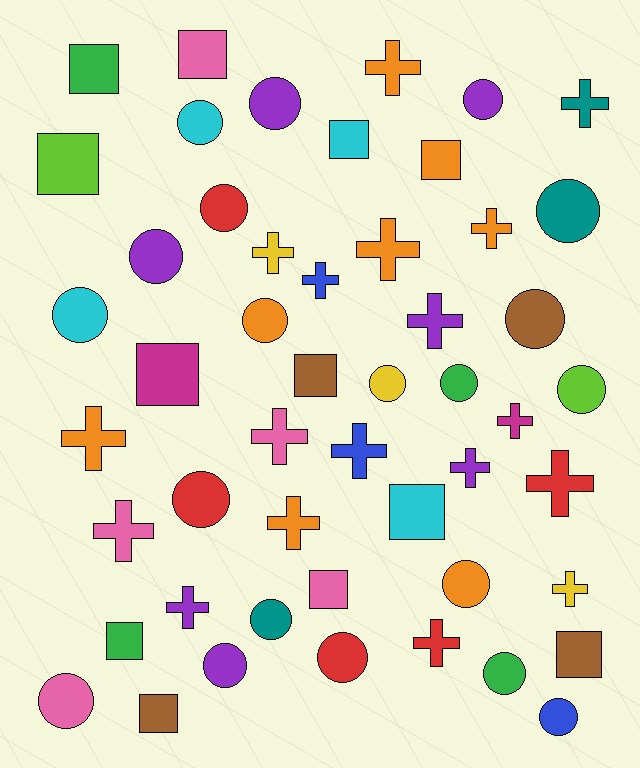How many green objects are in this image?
There are 4 green objects.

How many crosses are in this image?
There are 18 crosses.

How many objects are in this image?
There are 50 objects.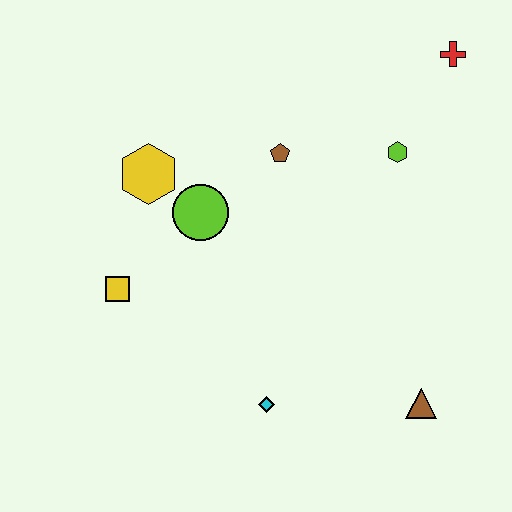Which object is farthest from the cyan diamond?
The red cross is farthest from the cyan diamond.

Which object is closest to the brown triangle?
The cyan diamond is closest to the brown triangle.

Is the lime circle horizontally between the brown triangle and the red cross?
No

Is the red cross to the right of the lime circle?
Yes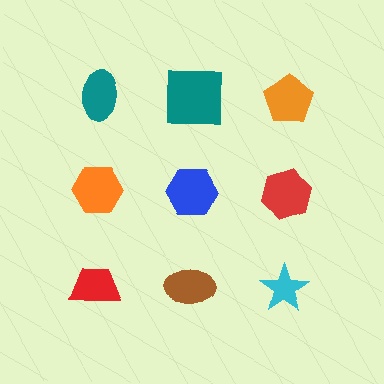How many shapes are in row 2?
3 shapes.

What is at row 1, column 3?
An orange pentagon.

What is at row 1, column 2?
A teal square.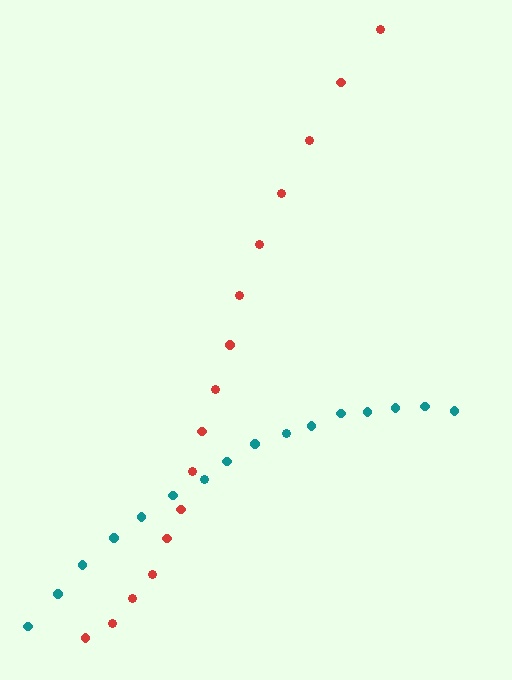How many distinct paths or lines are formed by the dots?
There are 2 distinct paths.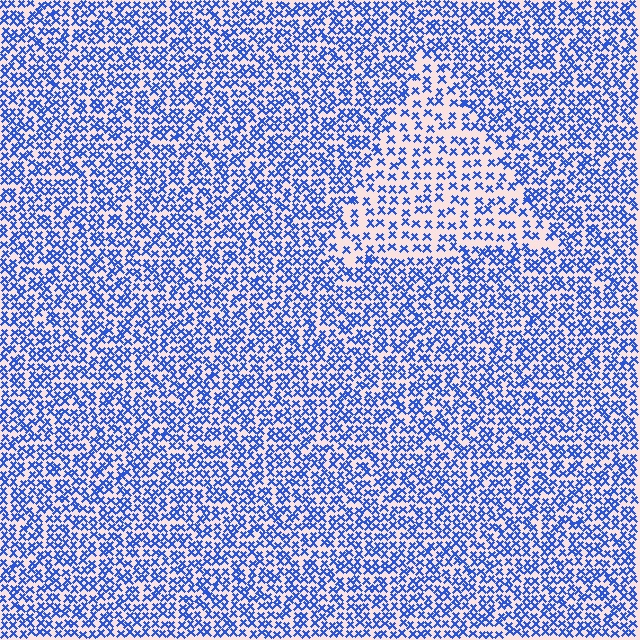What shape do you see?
I see a triangle.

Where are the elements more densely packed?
The elements are more densely packed outside the triangle boundary.